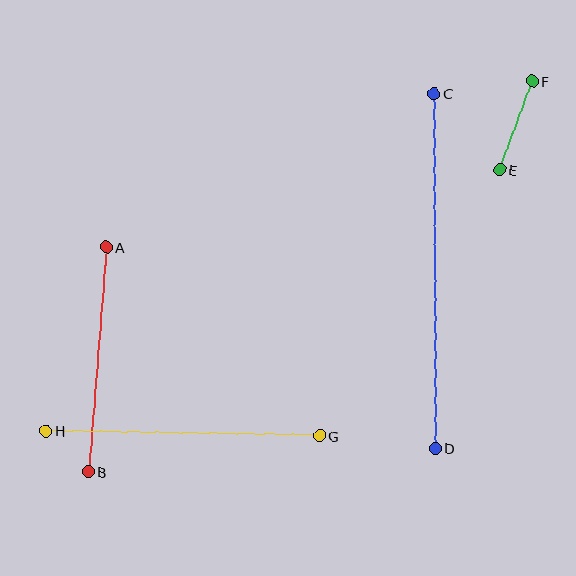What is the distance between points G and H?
The distance is approximately 274 pixels.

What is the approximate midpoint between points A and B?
The midpoint is at approximately (97, 360) pixels.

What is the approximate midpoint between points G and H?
The midpoint is at approximately (183, 433) pixels.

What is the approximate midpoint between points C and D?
The midpoint is at approximately (435, 271) pixels.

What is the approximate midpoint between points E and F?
The midpoint is at approximately (516, 126) pixels.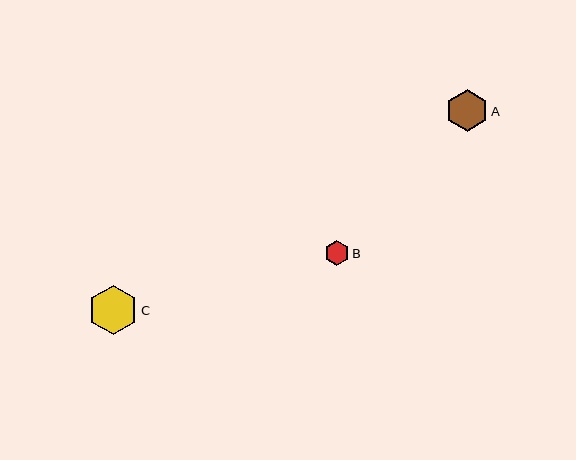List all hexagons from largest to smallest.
From largest to smallest: C, A, B.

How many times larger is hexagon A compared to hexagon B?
Hexagon A is approximately 1.7 times the size of hexagon B.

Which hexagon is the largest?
Hexagon C is the largest with a size of approximately 49 pixels.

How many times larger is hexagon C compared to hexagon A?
Hexagon C is approximately 1.2 times the size of hexagon A.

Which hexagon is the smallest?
Hexagon B is the smallest with a size of approximately 25 pixels.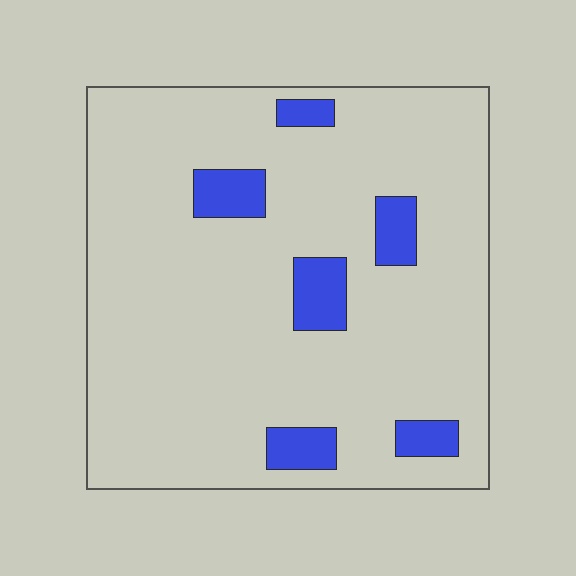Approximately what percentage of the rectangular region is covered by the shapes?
Approximately 10%.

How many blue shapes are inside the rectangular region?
6.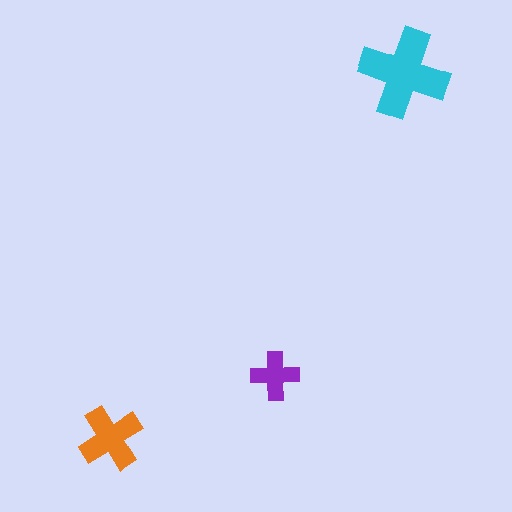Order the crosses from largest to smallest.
the cyan one, the orange one, the purple one.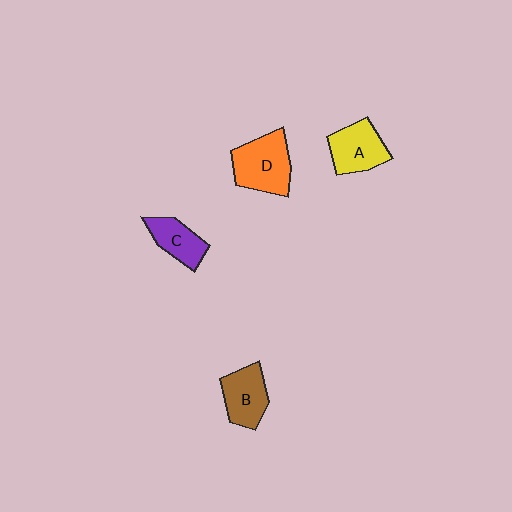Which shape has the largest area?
Shape D (orange).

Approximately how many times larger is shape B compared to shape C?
Approximately 1.2 times.